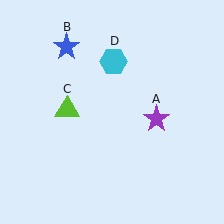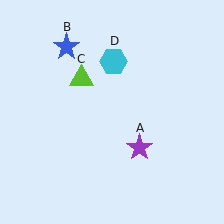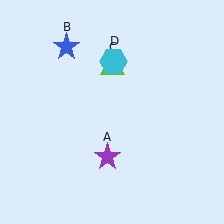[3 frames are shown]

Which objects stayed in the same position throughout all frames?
Blue star (object B) and cyan hexagon (object D) remained stationary.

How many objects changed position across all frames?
2 objects changed position: purple star (object A), lime triangle (object C).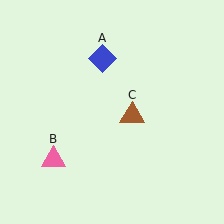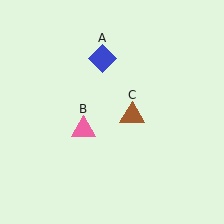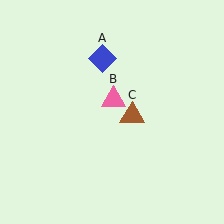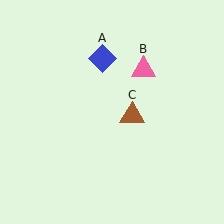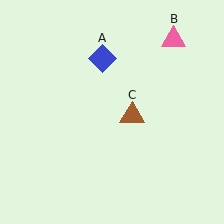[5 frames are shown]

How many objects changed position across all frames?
1 object changed position: pink triangle (object B).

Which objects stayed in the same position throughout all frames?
Blue diamond (object A) and brown triangle (object C) remained stationary.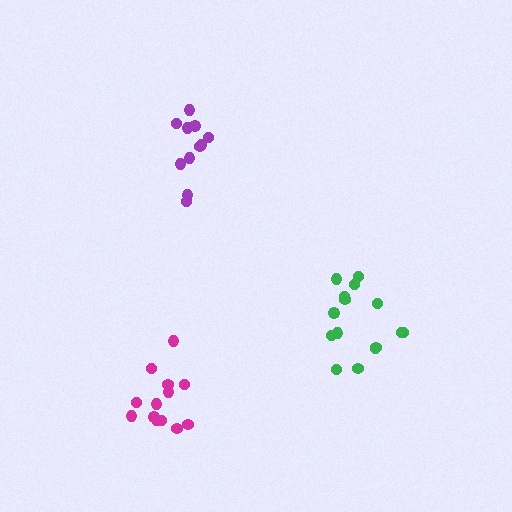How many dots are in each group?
Group 1: 13 dots, Group 2: 11 dots, Group 3: 15 dots (39 total).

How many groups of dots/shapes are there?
There are 3 groups.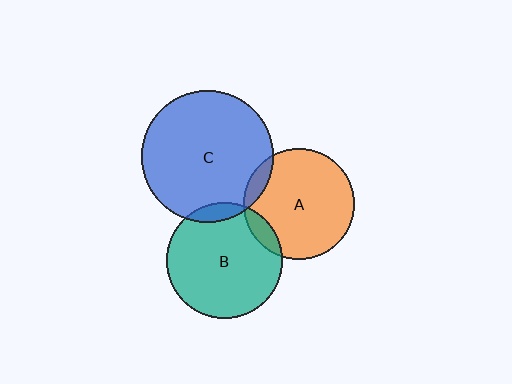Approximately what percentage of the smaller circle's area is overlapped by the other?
Approximately 10%.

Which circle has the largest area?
Circle C (blue).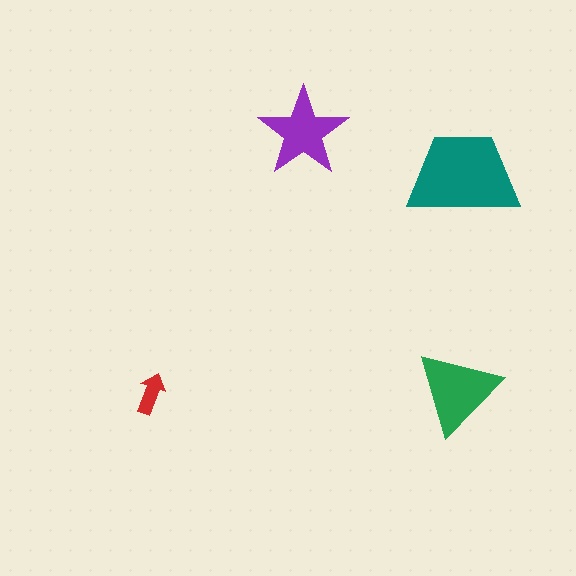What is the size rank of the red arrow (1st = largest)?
4th.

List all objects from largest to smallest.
The teal trapezoid, the green triangle, the purple star, the red arrow.